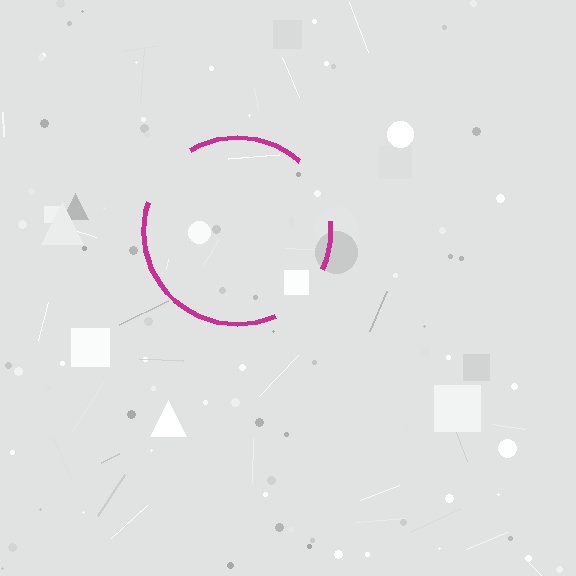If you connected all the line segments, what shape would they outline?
They would outline a circle.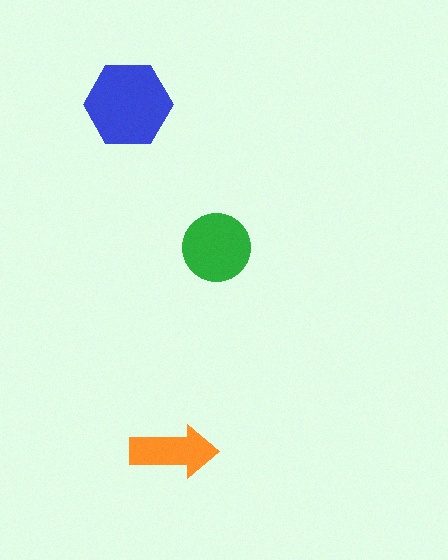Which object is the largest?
The blue hexagon.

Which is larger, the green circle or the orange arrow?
The green circle.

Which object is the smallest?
The orange arrow.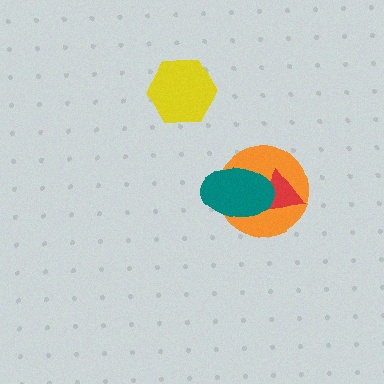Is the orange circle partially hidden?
Yes, it is partially covered by another shape.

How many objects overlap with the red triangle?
2 objects overlap with the red triangle.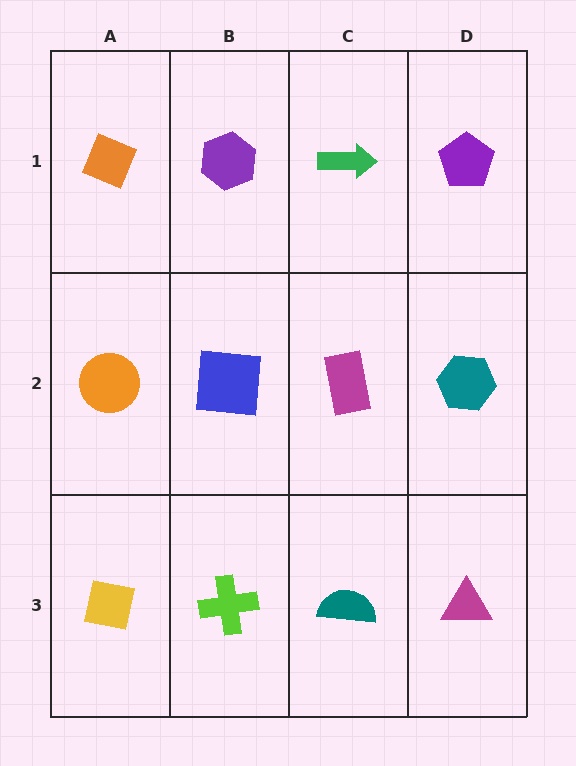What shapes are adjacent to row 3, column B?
A blue square (row 2, column B), a yellow square (row 3, column A), a teal semicircle (row 3, column C).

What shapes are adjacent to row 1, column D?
A teal hexagon (row 2, column D), a green arrow (row 1, column C).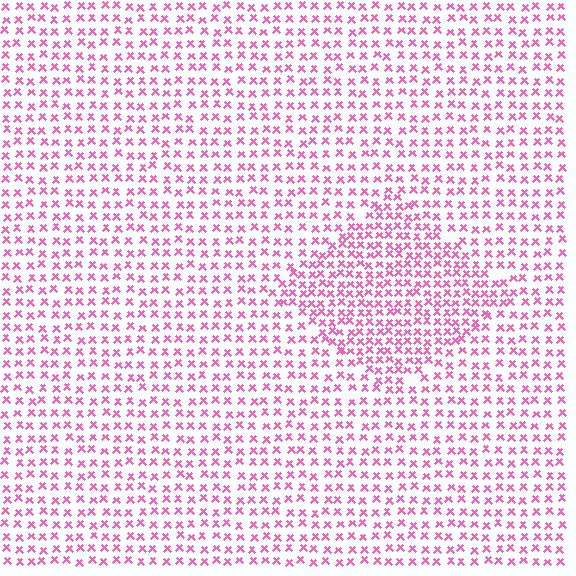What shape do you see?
I see a diamond.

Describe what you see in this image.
The image contains small pink elements arranged at two different densities. A diamond-shaped region is visible where the elements are more densely packed than the surrounding area.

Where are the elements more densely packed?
The elements are more densely packed inside the diamond boundary.